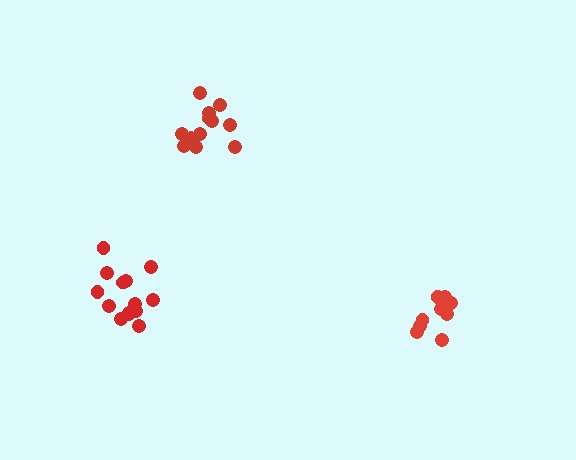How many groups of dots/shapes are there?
There are 3 groups.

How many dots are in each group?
Group 1: 13 dots, Group 2: 14 dots, Group 3: 11 dots (38 total).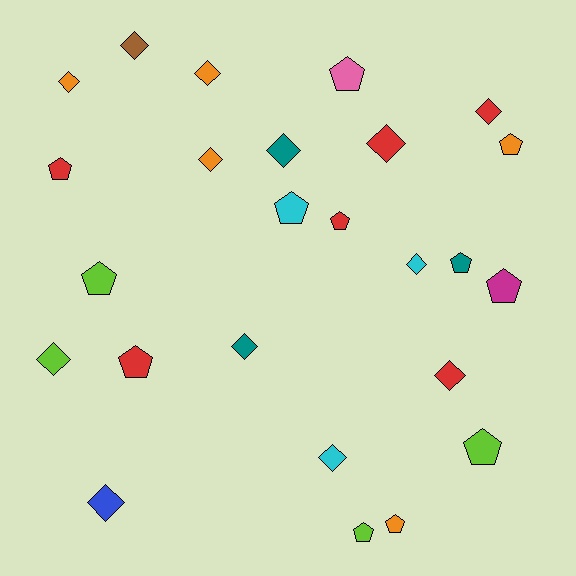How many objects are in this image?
There are 25 objects.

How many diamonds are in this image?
There are 13 diamonds.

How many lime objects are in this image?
There are 4 lime objects.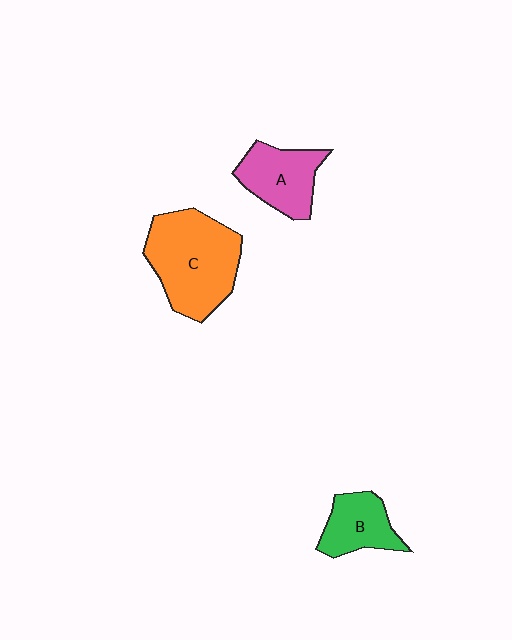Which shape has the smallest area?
Shape B (green).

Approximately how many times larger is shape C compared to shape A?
Approximately 1.7 times.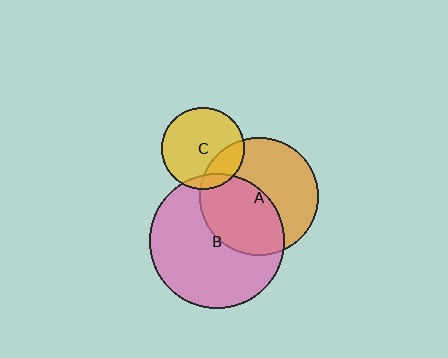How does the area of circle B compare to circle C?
Approximately 2.7 times.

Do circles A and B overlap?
Yes.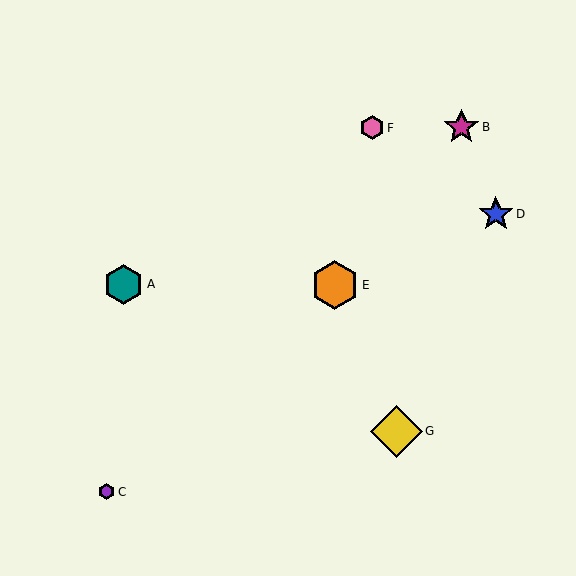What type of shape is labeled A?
Shape A is a teal hexagon.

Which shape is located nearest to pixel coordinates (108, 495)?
The purple hexagon (labeled C) at (107, 492) is nearest to that location.